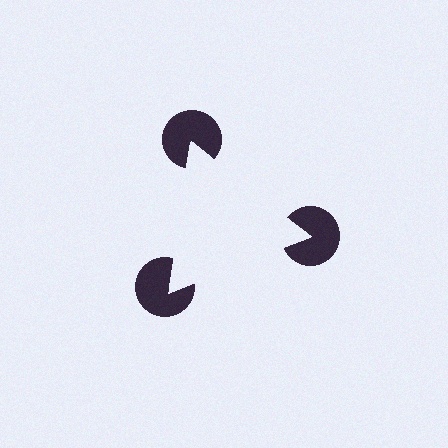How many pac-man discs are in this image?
There are 3 — one at each vertex of the illusory triangle.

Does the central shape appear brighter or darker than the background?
It typically appears slightly brighter than the background, even though no actual brightness change is drawn.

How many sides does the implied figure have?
3 sides.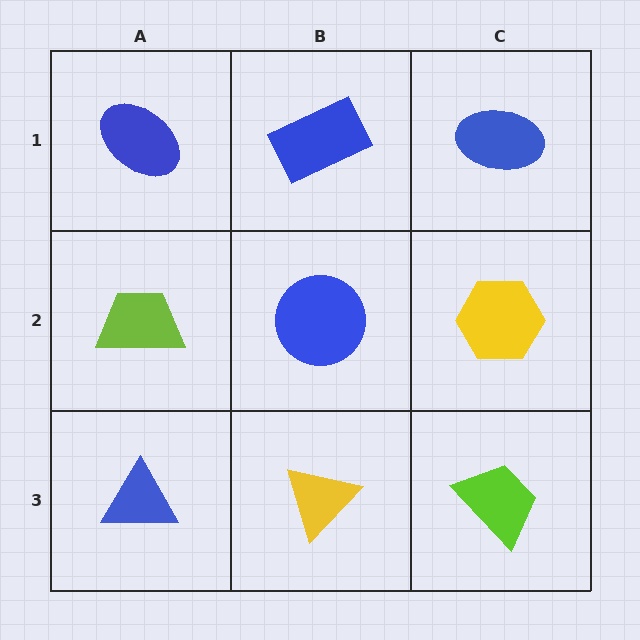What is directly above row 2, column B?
A blue rectangle.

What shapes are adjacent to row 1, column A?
A lime trapezoid (row 2, column A), a blue rectangle (row 1, column B).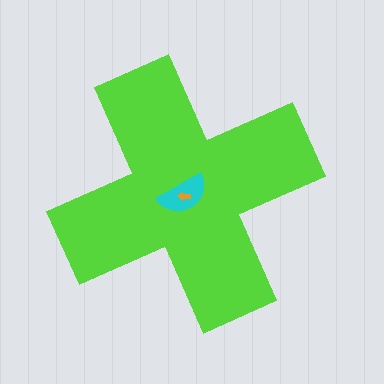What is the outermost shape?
The lime cross.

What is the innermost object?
The orange arrow.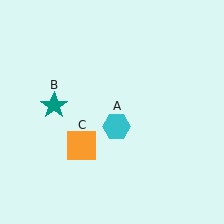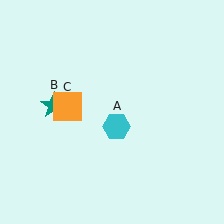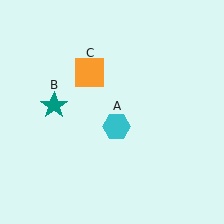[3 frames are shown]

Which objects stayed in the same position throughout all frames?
Cyan hexagon (object A) and teal star (object B) remained stationary.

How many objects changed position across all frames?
1 object changed position: orange square (object C).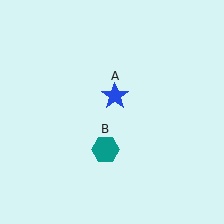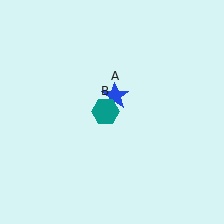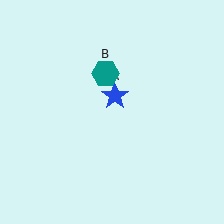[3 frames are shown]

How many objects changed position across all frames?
1 object changed position: teal hexagon (object B).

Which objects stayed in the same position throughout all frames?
Blue star (object A) remained stationary.